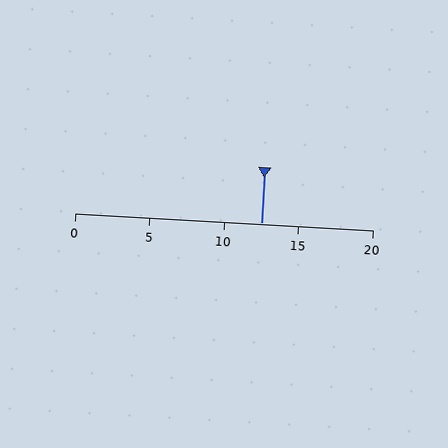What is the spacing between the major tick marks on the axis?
The major ticks are spaced 5 apart.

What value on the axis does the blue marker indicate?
The marker indicates approximately 12.5.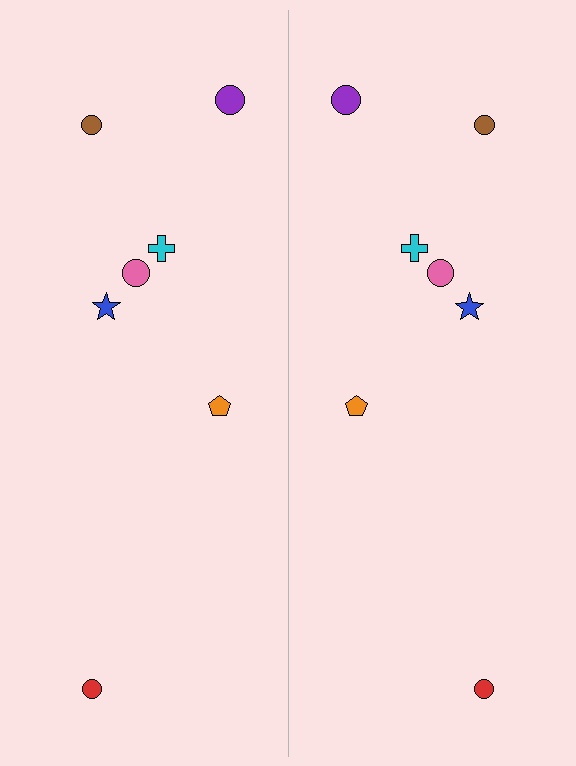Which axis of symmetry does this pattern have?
The pattern has a vertical axis of symmetry running through the center of the image.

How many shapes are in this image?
There are 14 shapes in this image.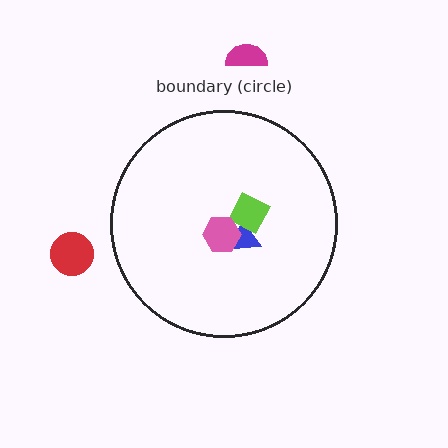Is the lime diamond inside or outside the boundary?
Inside.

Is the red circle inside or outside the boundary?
Outside.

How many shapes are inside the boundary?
3 inside, 2 outside.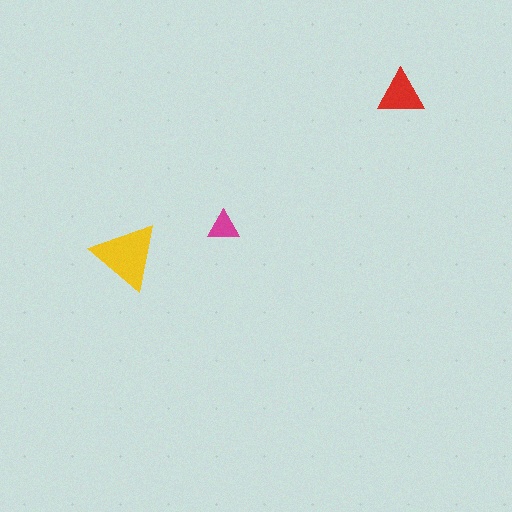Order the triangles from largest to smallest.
the yellow one, the red one, the magenta one.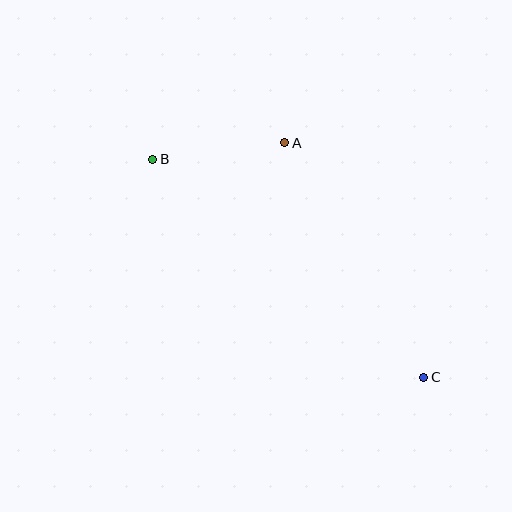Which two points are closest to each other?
Points A and B are closest to each other.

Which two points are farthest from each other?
Points B and C are farthest from each other.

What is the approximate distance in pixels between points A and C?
The distance between A and C is approximately 273 pixels.